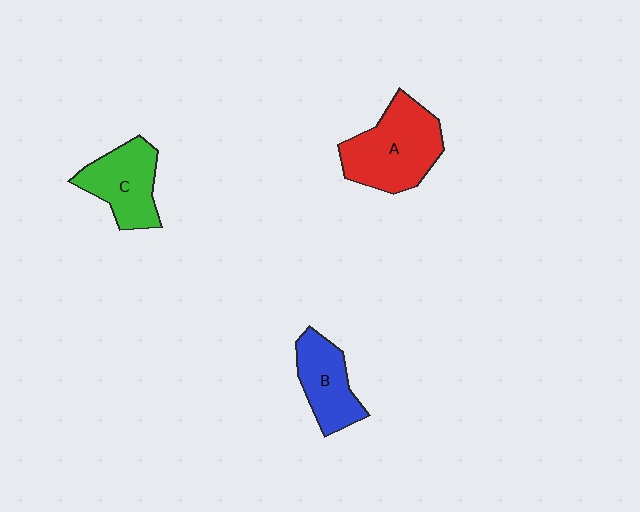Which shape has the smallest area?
Shape B (blue).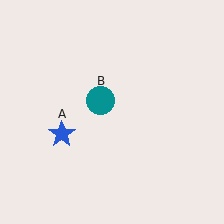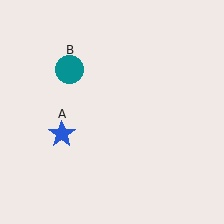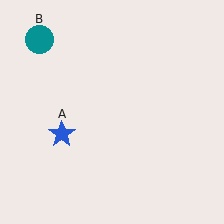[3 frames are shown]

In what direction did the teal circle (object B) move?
The teal circle (object B) moved up and to the left.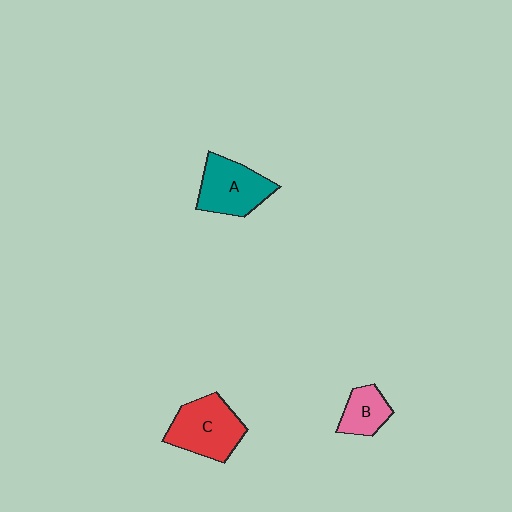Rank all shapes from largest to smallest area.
From largest to smallest: C (red), A (teal), B (pink).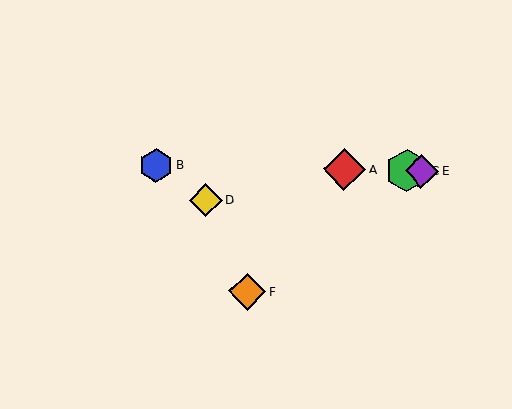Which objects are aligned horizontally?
Objects A, B, C, E are aligned horizontally.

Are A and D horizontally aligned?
No, A is at y≈169 and D is at y≈200.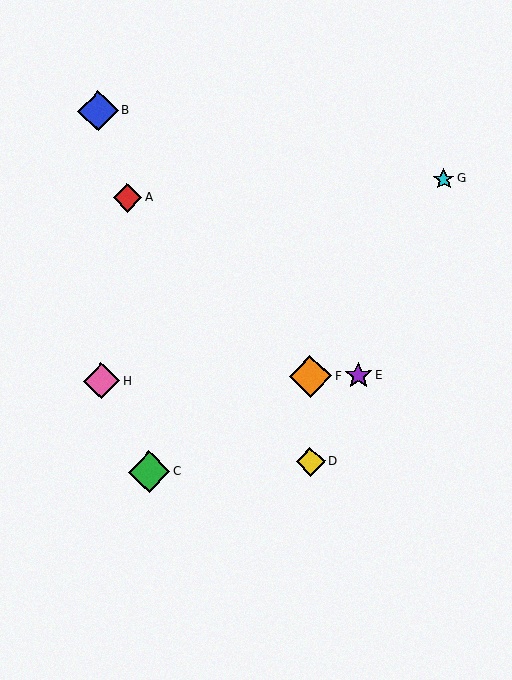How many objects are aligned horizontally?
3 objects (E, F, H) are aligned horizontally.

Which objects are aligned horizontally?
Objects E, F, H are aligned horizontally.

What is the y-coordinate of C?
Object C is at y≈472.